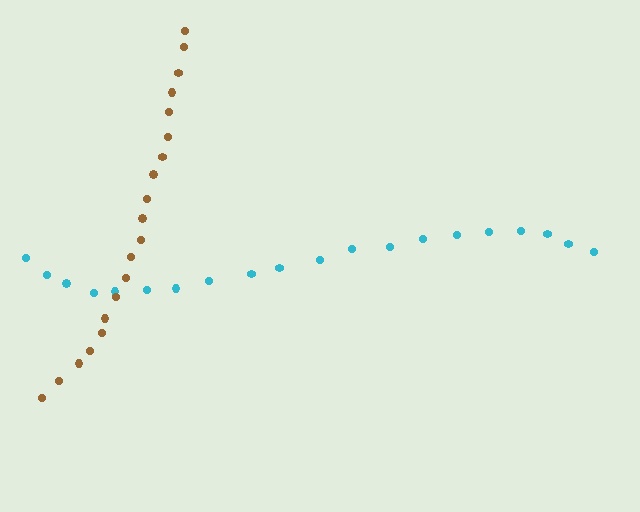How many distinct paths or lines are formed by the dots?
There are 2 distinct paths.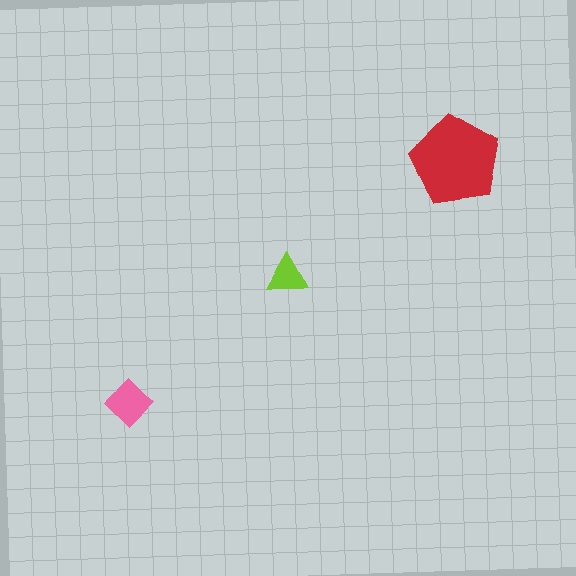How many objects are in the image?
There are 3 objects in the image.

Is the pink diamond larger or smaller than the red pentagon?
Smaller.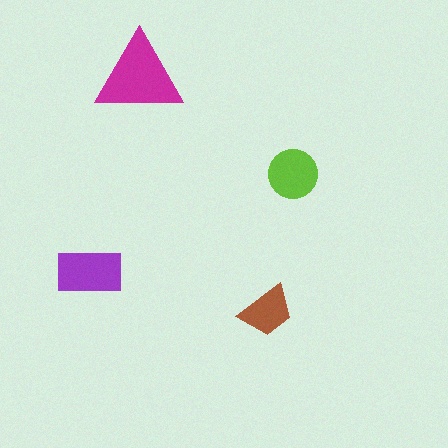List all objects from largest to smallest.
The magenta triangle, the purple rectangle, the lime circle, the brown trapezoid.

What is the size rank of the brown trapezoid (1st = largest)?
4th.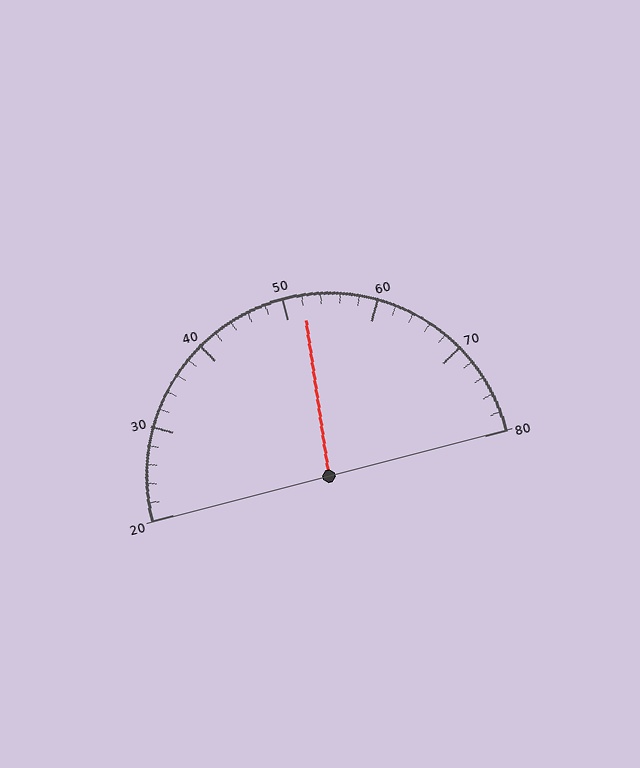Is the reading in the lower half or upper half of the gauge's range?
The reading is in the upper half of the range (20 to 80).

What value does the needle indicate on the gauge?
The needle indicates approximately 52.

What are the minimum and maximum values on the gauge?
The gauge ranges from 20 to 80.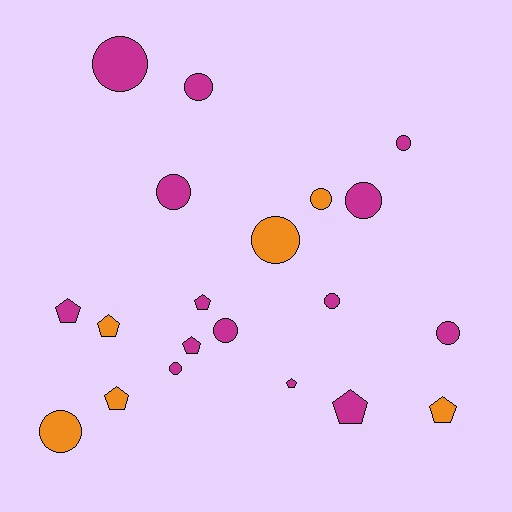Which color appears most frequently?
Magenta, with 14 objects.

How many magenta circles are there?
There are 9 magenta circles.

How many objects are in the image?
There are 20 objects.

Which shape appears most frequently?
Circle, with 12 objects.